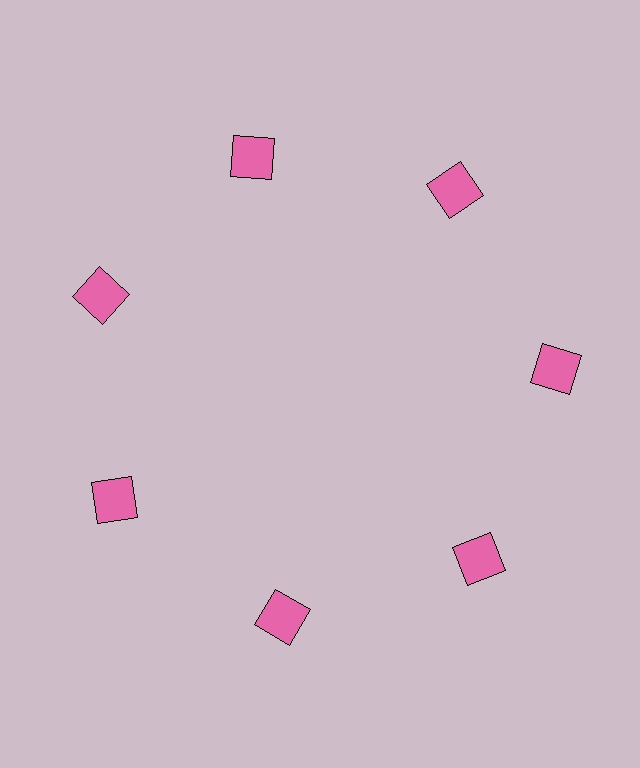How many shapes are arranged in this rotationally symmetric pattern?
There are 7 shapes, arranged in 7 groups of 1.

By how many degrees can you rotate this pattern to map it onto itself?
The pattern maps onto itself every 51 degrees of rotation.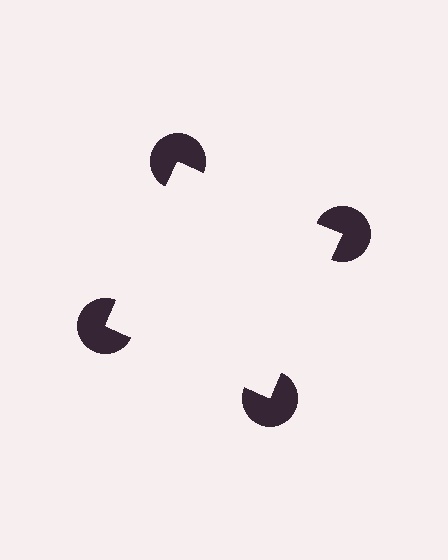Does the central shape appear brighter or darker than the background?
It typically appears slightly brighter than the background, even though no actual brightness change is drawn.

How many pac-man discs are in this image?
There are 4 — one at each vertex of the illusory square.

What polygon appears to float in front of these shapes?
An illusory square — its edges are inferred from the aligned wedge cuts in the pac-man discs, not physically drawn.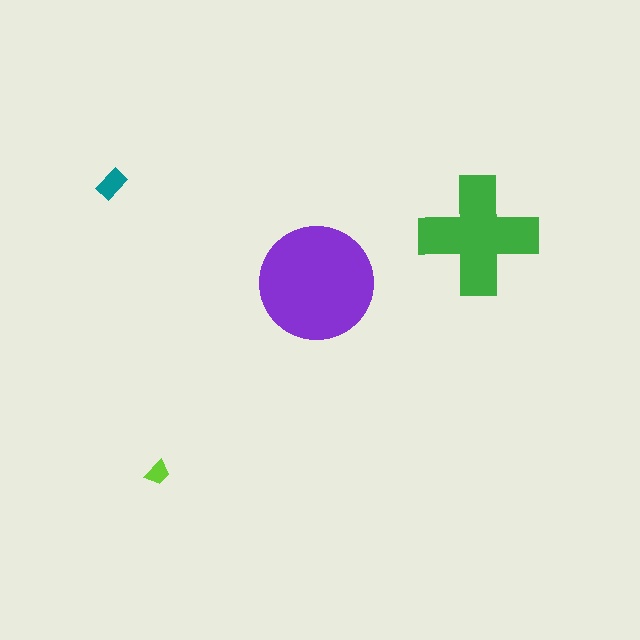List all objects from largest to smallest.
The purple circle, the green cross, the teal rectangle, the lime trapezoid.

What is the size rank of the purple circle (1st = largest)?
1st.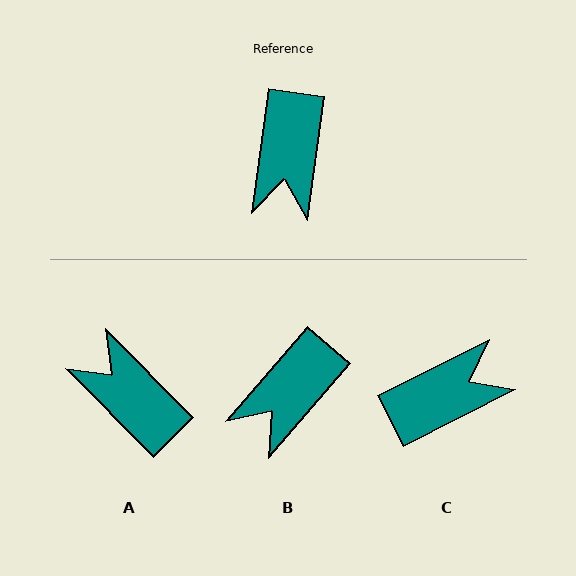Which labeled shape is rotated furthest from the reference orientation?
A, about 127 degrees away.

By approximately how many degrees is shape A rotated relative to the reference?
Approximately 127 degrees clockwise.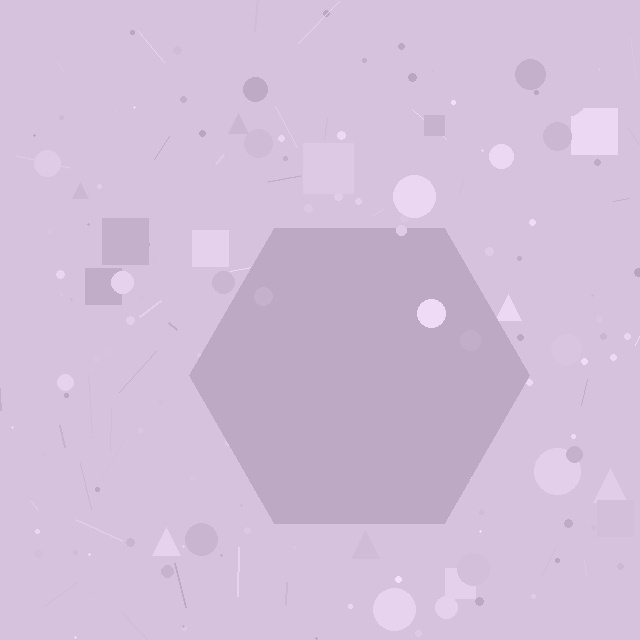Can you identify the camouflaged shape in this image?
The camouflaged shape is a hexagon.